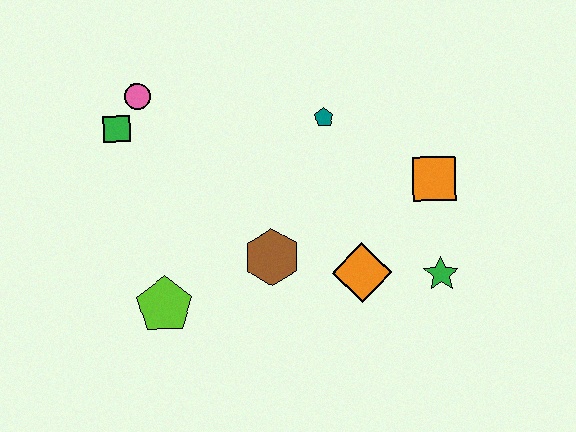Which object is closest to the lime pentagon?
The brown hexagon is closest to the lime pentagon.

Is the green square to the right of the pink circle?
No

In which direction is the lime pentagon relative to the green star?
The lime pentagon is to the left of the green star.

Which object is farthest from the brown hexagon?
The pink circle is farthest from the brown hexagon.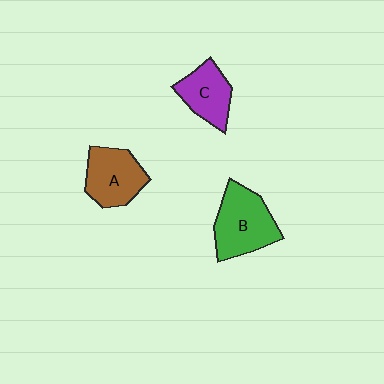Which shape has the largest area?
Shape B (green).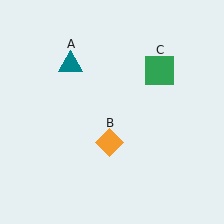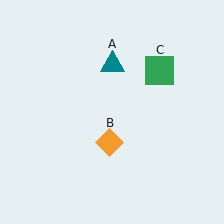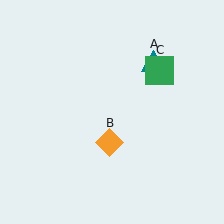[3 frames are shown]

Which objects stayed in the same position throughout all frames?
Orange diamond (object B) and green square (object C) remained stationary.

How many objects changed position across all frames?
1 object changed position: teal triangle (object A).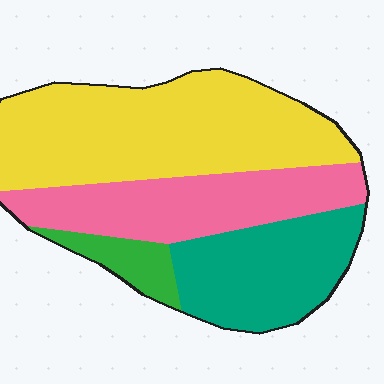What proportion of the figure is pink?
Pink takes up about one quarter (1/4) of the figure.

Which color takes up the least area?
Green, at roughly 5%.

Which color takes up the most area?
Yellow, at roughly 45%.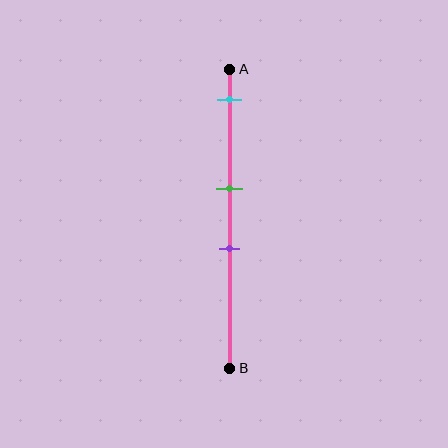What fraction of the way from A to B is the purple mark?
The purple mark is approximately 60% (0.6) of the way from A to B.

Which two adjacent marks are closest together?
The green and purple marks are the closest adjacent pair.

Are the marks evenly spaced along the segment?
No, the marks are not evenly spaced.